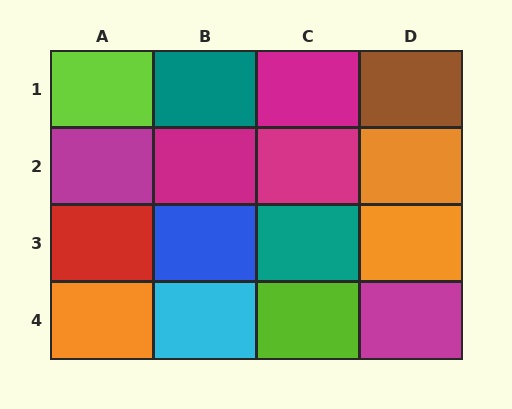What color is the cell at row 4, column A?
Orange.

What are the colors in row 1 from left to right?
Lime, teal, magenta, brown.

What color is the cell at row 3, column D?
Orange.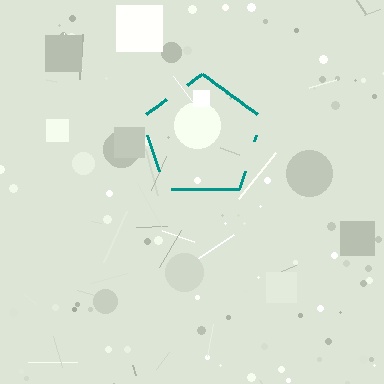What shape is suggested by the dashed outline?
The dashed outline suggests a pentagon.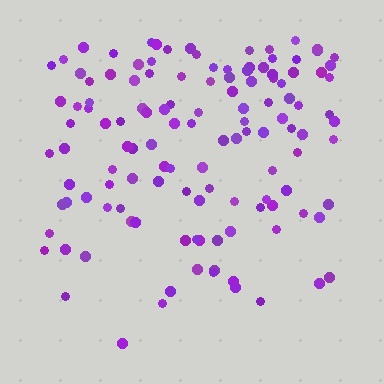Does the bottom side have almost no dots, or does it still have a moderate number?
Still a moderate number, just noticeably fewer than the top.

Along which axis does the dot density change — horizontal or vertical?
Vertical.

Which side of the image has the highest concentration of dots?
The top.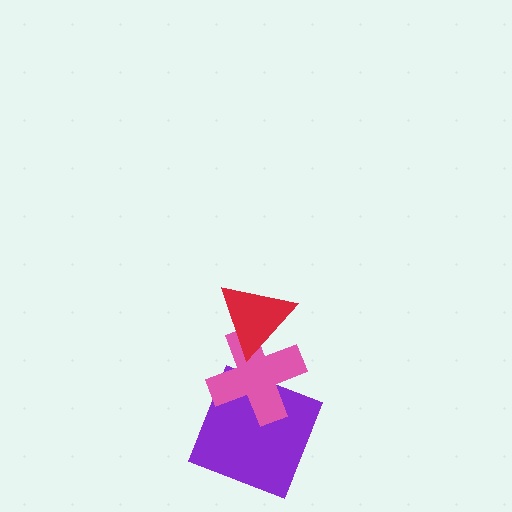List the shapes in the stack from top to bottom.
From top to bottom: the red triangle, the pink cross, the purple square.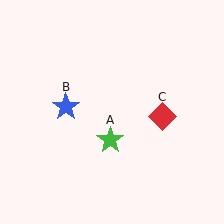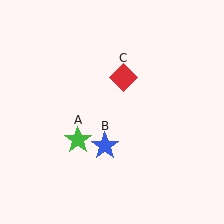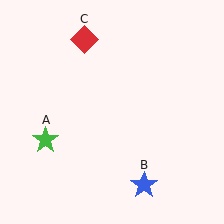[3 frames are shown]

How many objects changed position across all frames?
3 objects changed position: green star (object A), blue star (object B), red diamond (object C).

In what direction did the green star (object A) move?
The green star (object A) moved left.